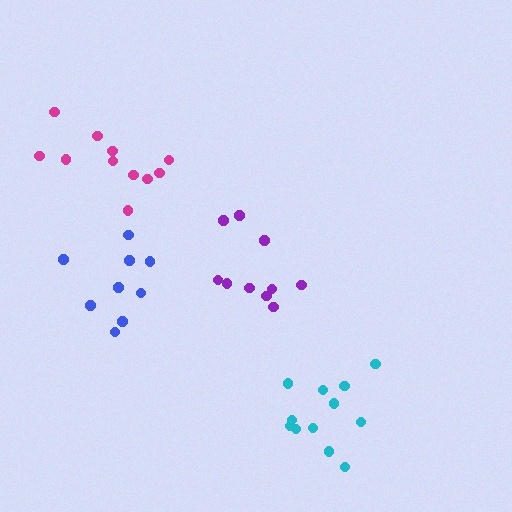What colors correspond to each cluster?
The clusters are colored: cyan, purple, blue, magenta.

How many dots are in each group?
Group 1: 12 dots, Group 2: 10 dots, Group 3: 9 dots, Group 4: 11 dots (42 total).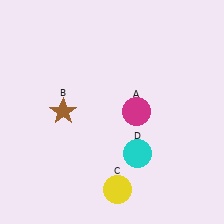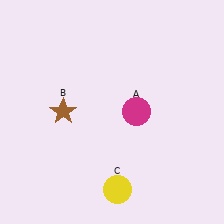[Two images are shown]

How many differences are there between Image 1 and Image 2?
There is 1 difference between the two images.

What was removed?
The cyan circle (D) was removed in Image 2.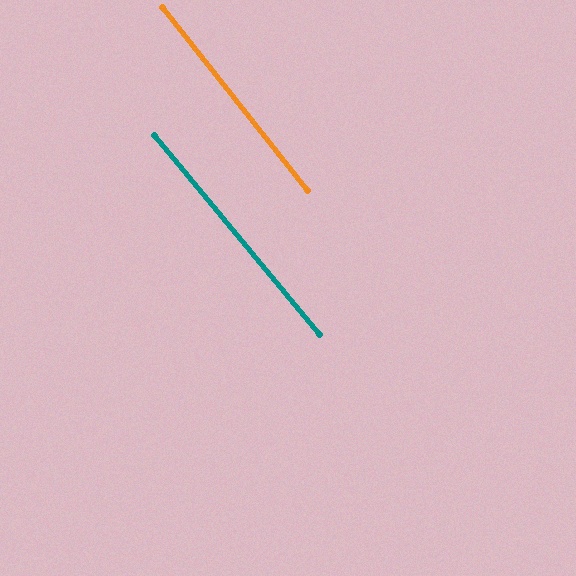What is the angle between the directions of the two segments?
Approximately 1 degree.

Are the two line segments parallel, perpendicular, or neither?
Parallel — their directions differ by only 1.4°.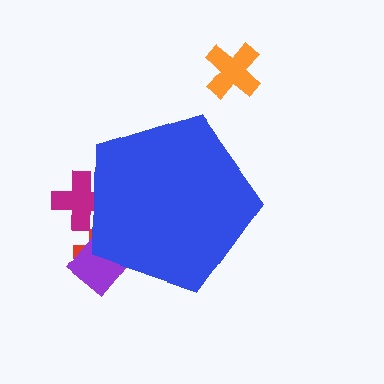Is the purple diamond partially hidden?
Yes, the purple diamond is partially hidden behind the blue pentagon.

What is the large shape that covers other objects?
A blue pentagon.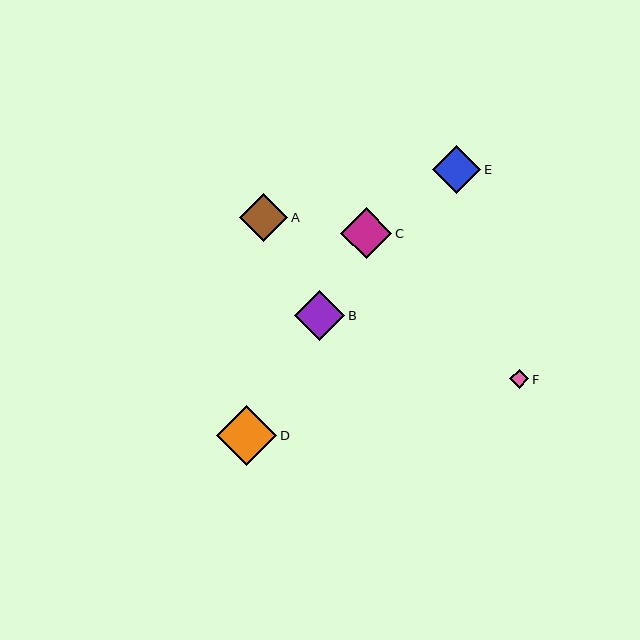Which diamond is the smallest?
Diamond F is the smallest with a size of approximately 19 pixels.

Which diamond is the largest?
Diamond D is the largest with a size of approximately 60 pixels.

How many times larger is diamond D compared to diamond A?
Diamond D is approximately 1.2 times the size of diamond A.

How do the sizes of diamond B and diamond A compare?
Diamond B and diamond A are approximately the same size.